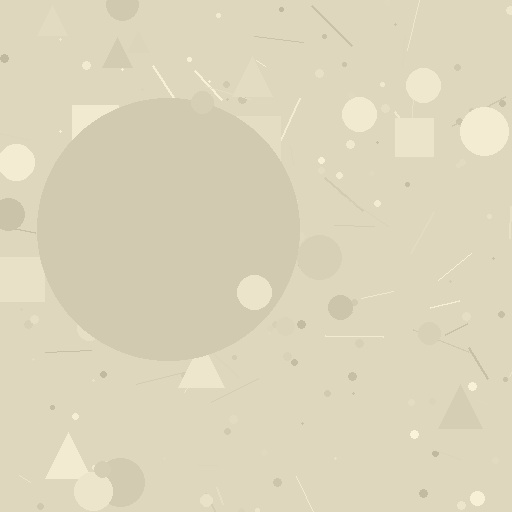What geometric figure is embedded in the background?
A circle is embedded in the background.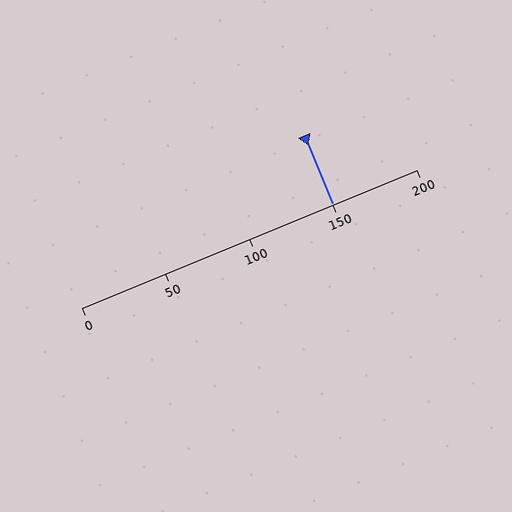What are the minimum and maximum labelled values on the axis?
The axis runs from 0 to 200.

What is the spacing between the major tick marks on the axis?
The major ticks are spaced 50 apart.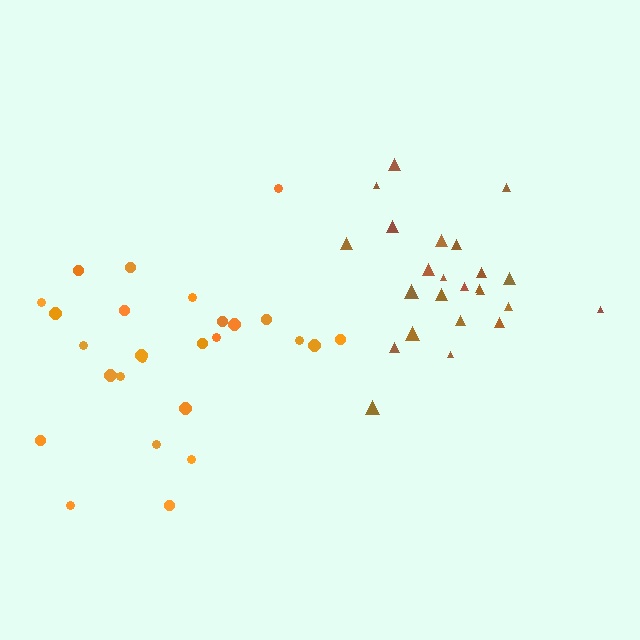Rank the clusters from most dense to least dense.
brown, orange.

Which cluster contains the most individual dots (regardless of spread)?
Orange (26).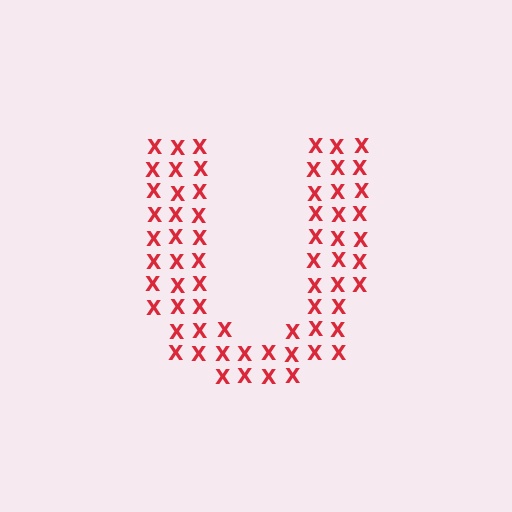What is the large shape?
The large shape is the letter U.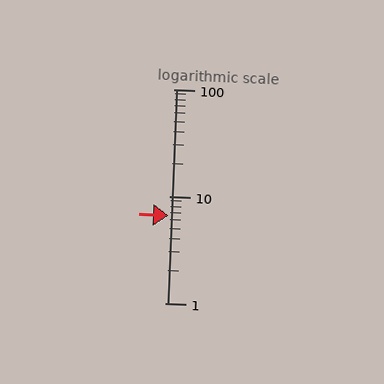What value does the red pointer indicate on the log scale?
The pointer indicates approximately 6.6.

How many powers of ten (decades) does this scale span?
The scale spans 2 decades, from 1 to 100.